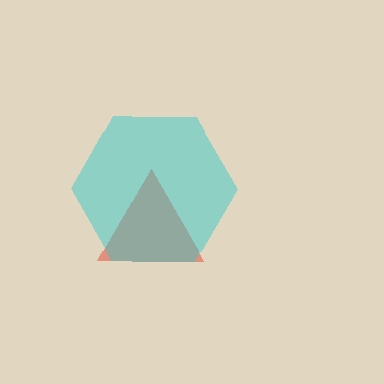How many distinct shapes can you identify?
There are 2 distinct shapes: a red triangle, a cyan hexagon.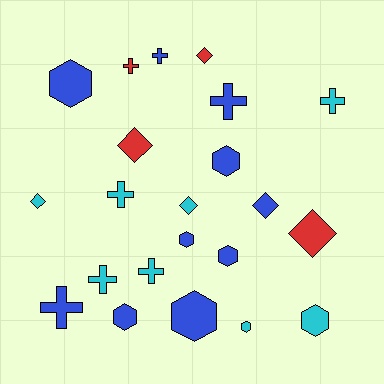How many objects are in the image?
There are 22 objects.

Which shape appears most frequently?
Hexagon, with 8 objects.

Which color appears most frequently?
Blue, with 10 objects.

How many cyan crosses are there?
There are 4 cyan crosses.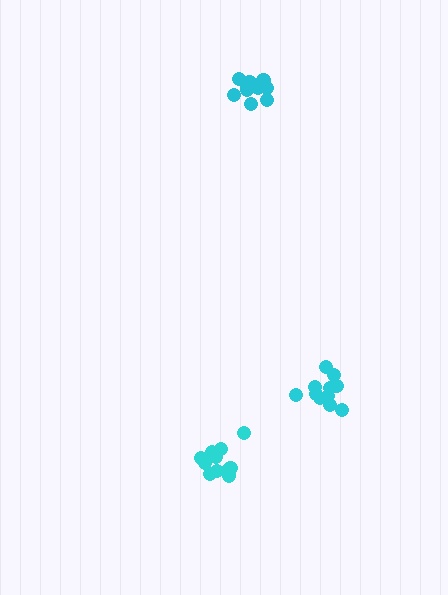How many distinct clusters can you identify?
There are 3 distinct clusters.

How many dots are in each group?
Group 1: 11 dots, Group 2: 12 dots, Group 3: 11 dots (34 total).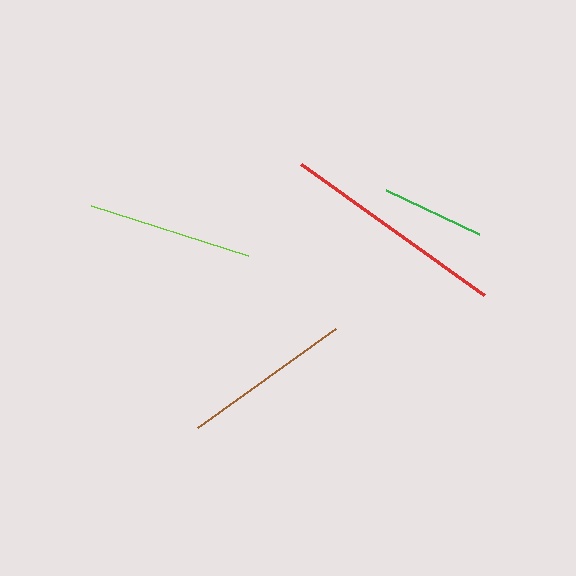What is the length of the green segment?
The green segment is approximately 102 pixels long.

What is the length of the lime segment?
The lime segment is approximately 165 pixels long.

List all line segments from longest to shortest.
From longest to shortest: red, brown, lime, green.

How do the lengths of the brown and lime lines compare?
The brown and lime lines are approximately the same length.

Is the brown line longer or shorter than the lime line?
The brown line is longer than the lime line.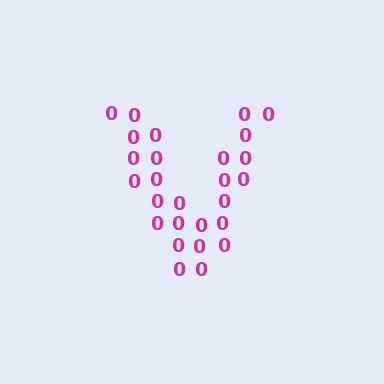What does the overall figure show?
The overall figure shows the letter V.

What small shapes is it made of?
It is made of small digit 0's.